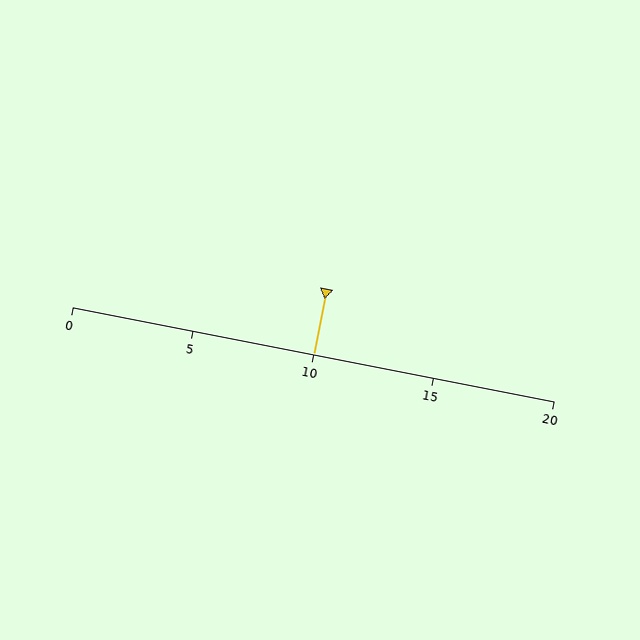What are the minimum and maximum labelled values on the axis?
The axis runs from 0 to 20.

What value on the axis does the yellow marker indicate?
The marker indicates approximately 10.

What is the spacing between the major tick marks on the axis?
The major ticks are spaced 5 apart.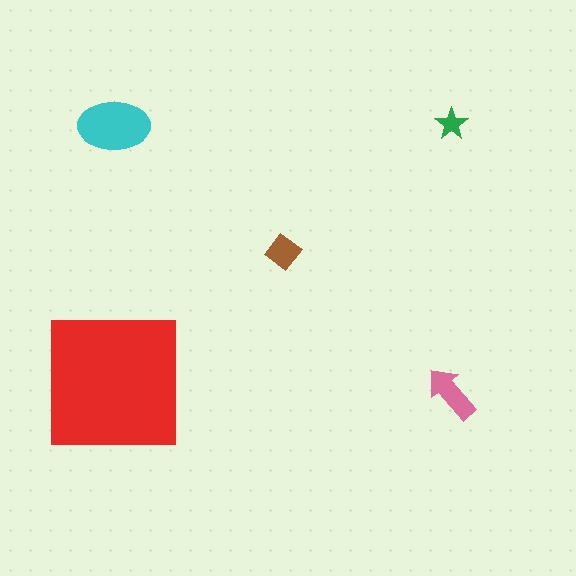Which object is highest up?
The green star is topmost.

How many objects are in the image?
There are 5 objects in the image.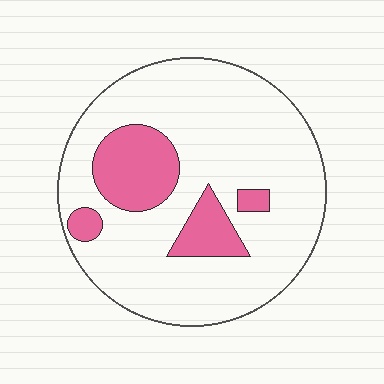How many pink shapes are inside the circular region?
4.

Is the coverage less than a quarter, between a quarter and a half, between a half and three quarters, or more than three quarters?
Less than a quarter.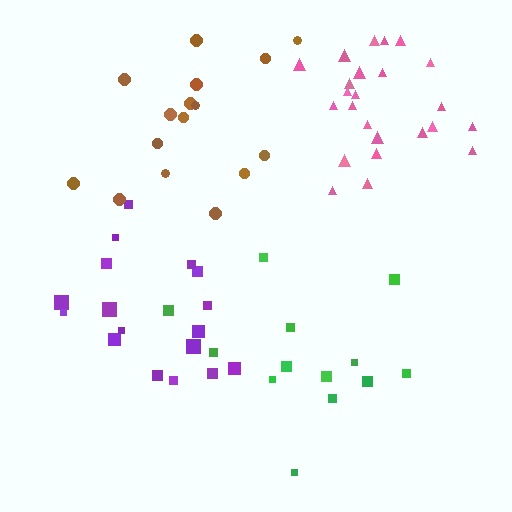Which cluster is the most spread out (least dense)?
Green.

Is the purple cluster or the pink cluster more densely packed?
Pink.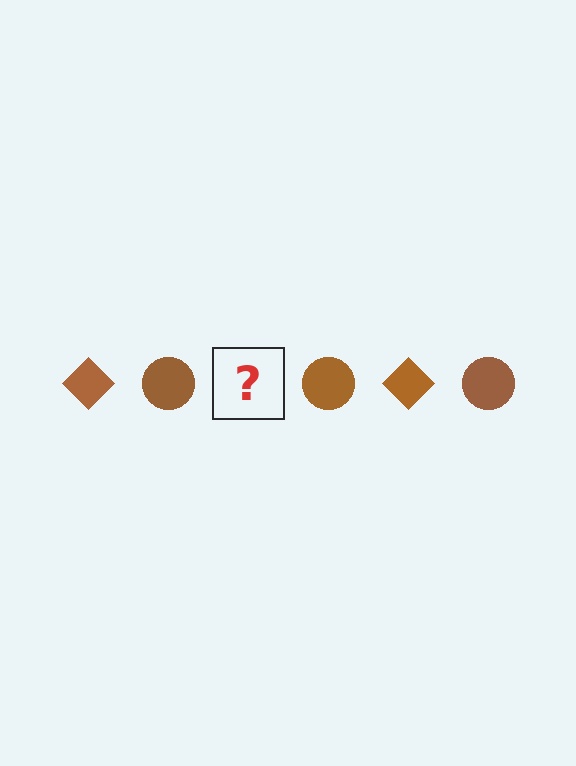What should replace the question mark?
The question mark should be replaced with a brown diamond.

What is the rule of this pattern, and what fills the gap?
The rule is that the pattern cycles through diamond, circle shapes in brown. The gap should be filled with a brown diamond.